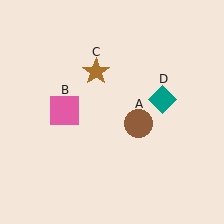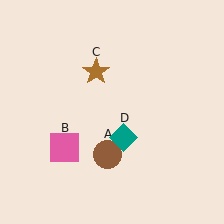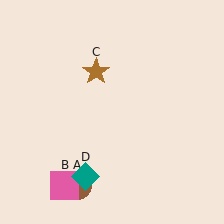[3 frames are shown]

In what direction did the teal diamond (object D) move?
The teal diamond (object D) moved down and to the left.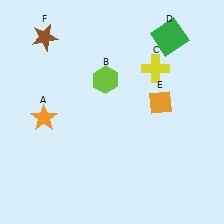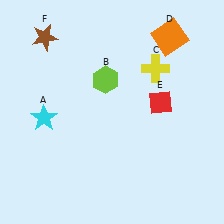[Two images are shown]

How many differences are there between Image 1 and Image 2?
There are 3 differences between the two images.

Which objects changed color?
A changed from orange to cyan. D changed from green to orange. E changed from orange to red.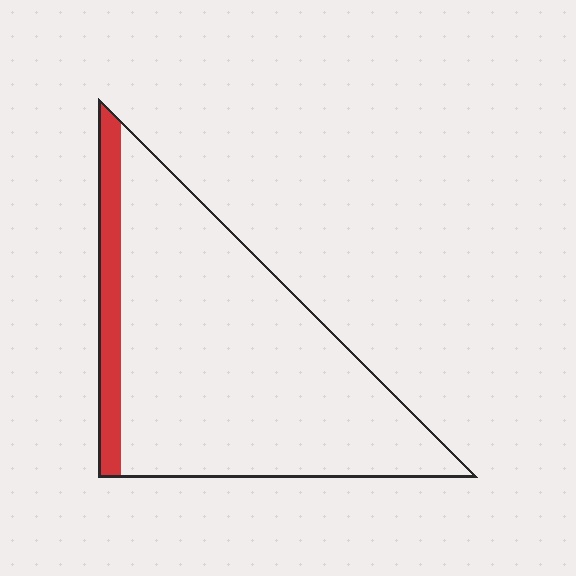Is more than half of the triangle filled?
No.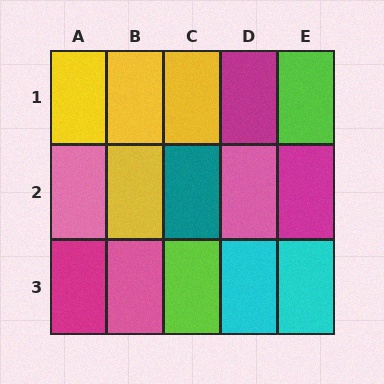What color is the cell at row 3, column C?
Lime.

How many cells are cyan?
2 cells are cyan.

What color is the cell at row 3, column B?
Pink.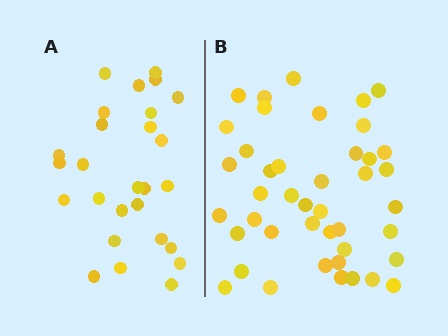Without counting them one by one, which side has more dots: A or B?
Region B (the right region) has more dots.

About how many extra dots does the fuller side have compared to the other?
Region B has approximately 15 more dots than region A.